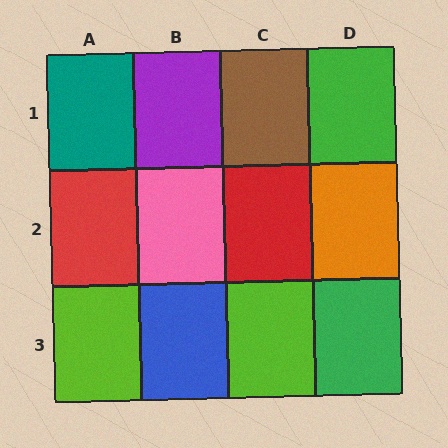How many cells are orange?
1 cell is orange.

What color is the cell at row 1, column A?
Teal.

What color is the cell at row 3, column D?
Green.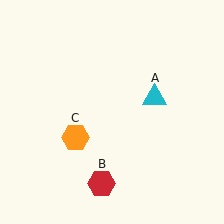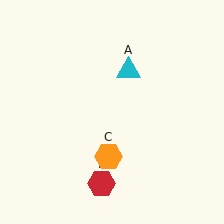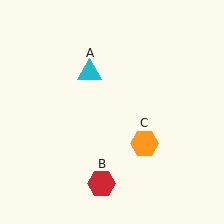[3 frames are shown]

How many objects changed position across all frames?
2 objects changed position: cyan triangle (object A), orange hexagon (object C).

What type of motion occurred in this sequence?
The cyan triangle (object A), orange hexagon (object C) rotated counterclockwise around the center of the scene.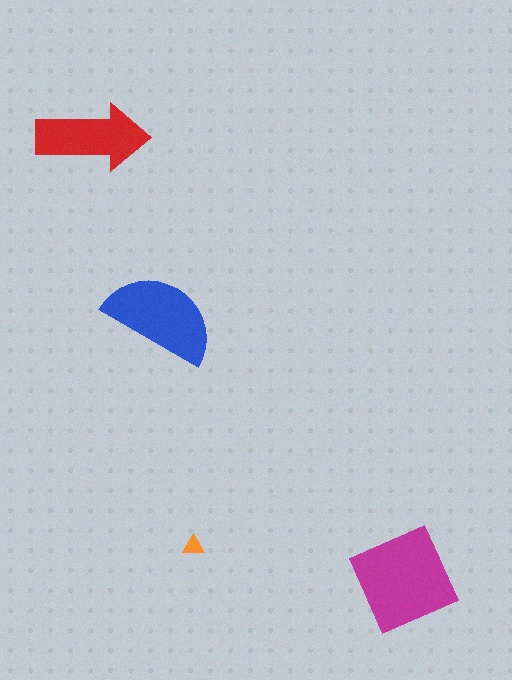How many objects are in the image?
There are 4 objects in the image.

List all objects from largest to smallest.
The magenta diamond, the blue semicircle, the red arrow, the orange triangle.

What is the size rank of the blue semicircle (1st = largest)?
2nd.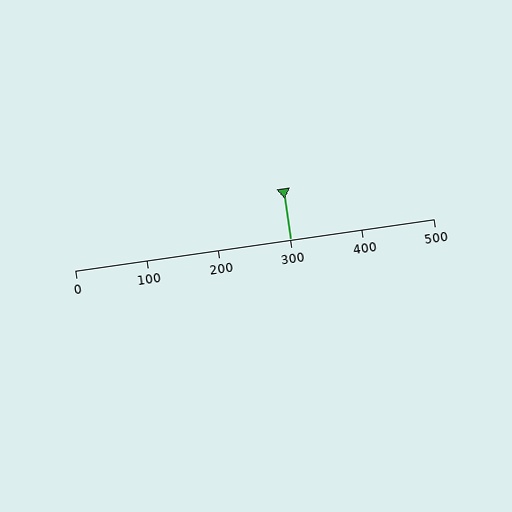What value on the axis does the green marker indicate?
The marker indicates approximately 300.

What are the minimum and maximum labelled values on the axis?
The axis runs from 0 to 500.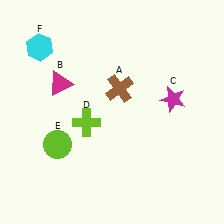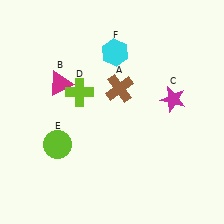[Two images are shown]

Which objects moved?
The objects that moved are: the lime cross (D), the cyan hexagon (F).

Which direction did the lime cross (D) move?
The lime cross (D) moved up.